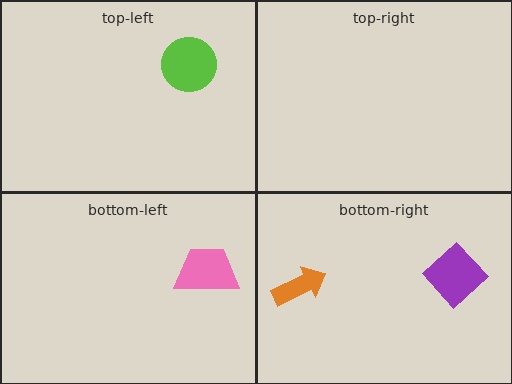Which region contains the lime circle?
The top-left region.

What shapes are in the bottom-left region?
The pink trapezoid.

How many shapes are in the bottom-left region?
1.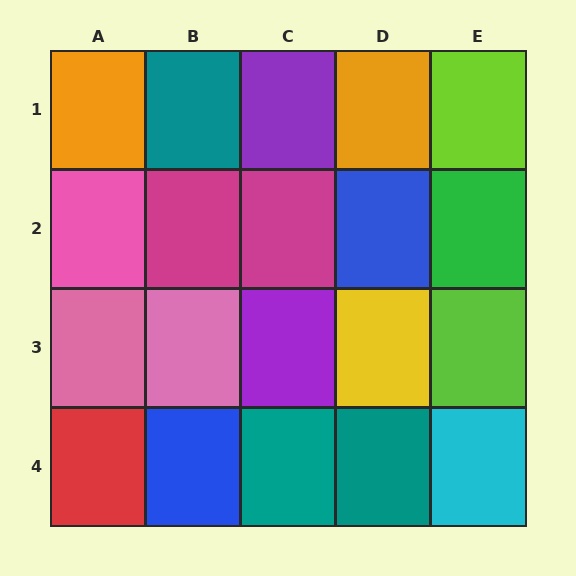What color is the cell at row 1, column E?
Lime.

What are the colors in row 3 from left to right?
Pink, pink, purple, yellow, lime.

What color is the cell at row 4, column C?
Teal.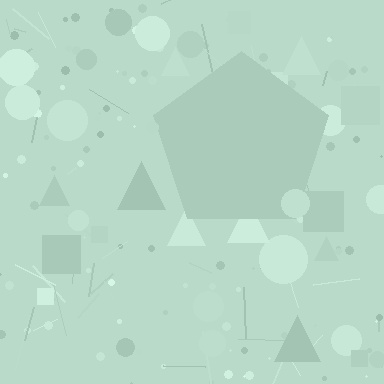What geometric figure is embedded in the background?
A pentagon is embedded in the background.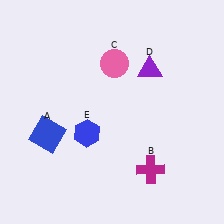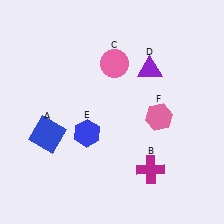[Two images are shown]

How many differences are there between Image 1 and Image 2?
There is 1 difference between the two images.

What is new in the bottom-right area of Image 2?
A pink hexagon (F) was added in the bottom-right area of Image 2.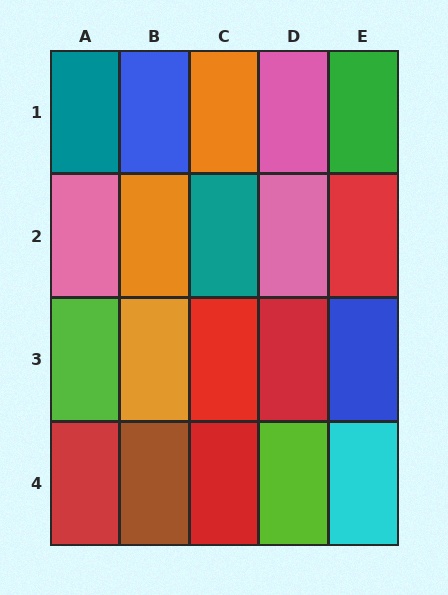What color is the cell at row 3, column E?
Blue.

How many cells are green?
1 cell is green.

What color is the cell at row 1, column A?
Teal.